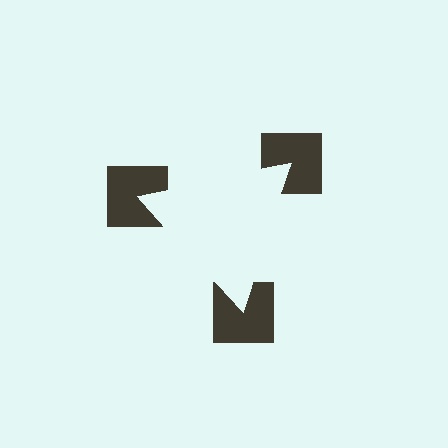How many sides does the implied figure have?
3 sides.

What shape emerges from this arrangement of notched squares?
An illusory triangle — its edges are inferred from the aligned wedge cuts in the notched squares, not physically drawn.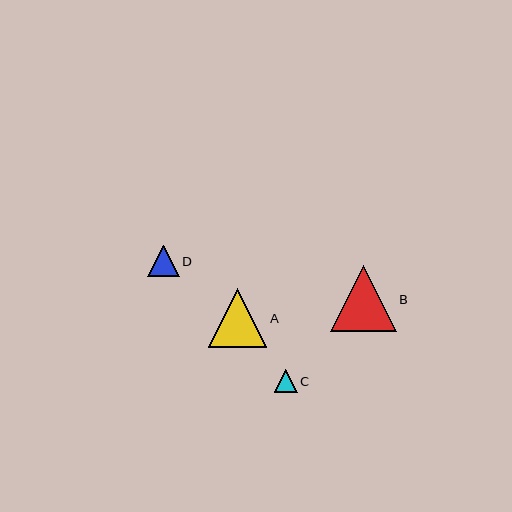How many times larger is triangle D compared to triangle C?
Triangle D is approximately 1.4 times the size of triangle C.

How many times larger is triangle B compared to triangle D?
Triangle B is approximately 2.1 times the size of triangle D.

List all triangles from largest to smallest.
From largest to smallest: B, A, D, C.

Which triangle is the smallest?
Triangle C is the smallest with a size of approximately 23 pixels.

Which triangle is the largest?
Triangle B is the largest with a size of approximately 66 pixels.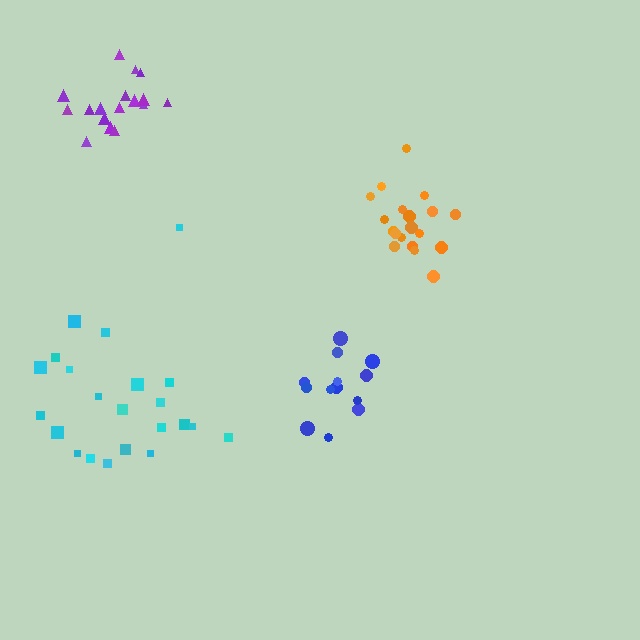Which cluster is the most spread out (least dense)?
Cyan.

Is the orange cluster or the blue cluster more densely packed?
Blue.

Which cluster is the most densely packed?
Blue.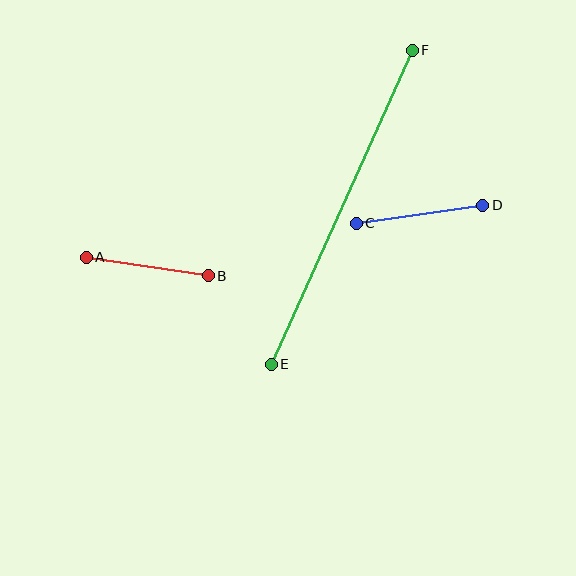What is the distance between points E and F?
The distance is approximately 344 pixels.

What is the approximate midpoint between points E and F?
The midpoint is at approximately (342, 207) pixels.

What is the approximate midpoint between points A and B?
The midpoint is at approximately (147, 267) pixels.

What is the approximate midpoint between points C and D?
The midpoint is at approximately (420, 214) pixels.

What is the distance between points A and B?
The distance is approximately 124 pixels.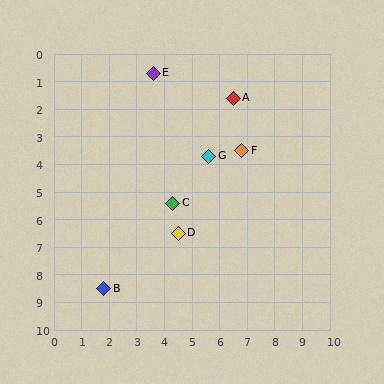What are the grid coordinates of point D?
Point D is at approximately (4.5, 6.5).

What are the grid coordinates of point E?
Point E is at approximately (3.6, 0.7).